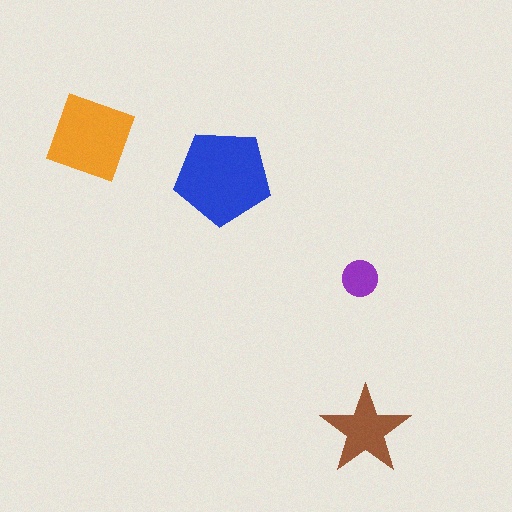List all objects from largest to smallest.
The blue pentagon, the orange diamond, the brown star, the purple circle.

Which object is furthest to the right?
The brown star is rightmost.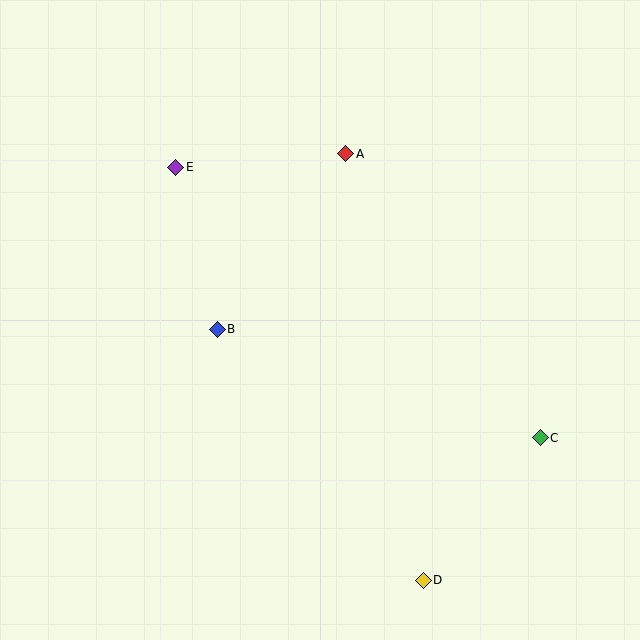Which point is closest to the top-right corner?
Point A is closest to the top-right corner.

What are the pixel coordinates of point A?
Point A is at (346, 154).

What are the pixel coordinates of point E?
Point E is at (176, 167).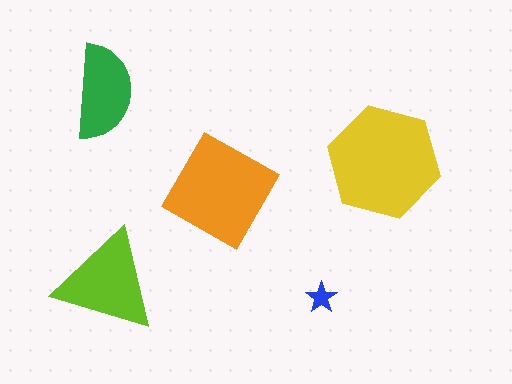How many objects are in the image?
There are 5 objects in the image.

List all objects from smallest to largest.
The blue star, the green semicircle, the lime triangle, the orange square, the yellow hexagon.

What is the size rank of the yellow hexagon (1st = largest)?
1st.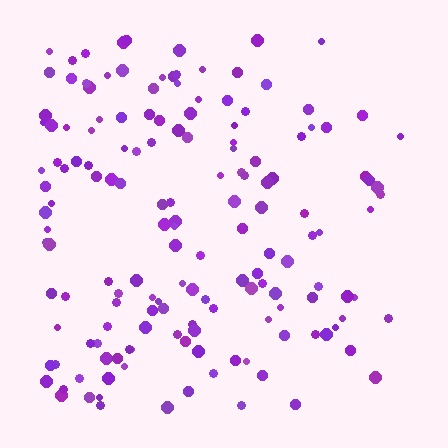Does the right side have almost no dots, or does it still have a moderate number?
Still a moderate number, just noticeably fewer than the left.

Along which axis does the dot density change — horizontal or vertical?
Horizontal.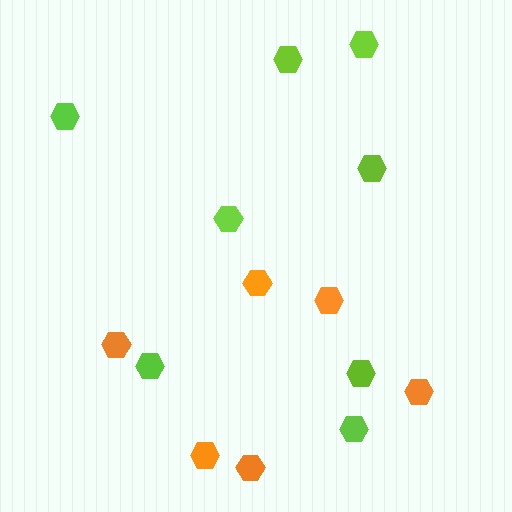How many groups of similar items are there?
There are 2 groups: one group of lime hexagons (8) and one group of orange hexagons (6).